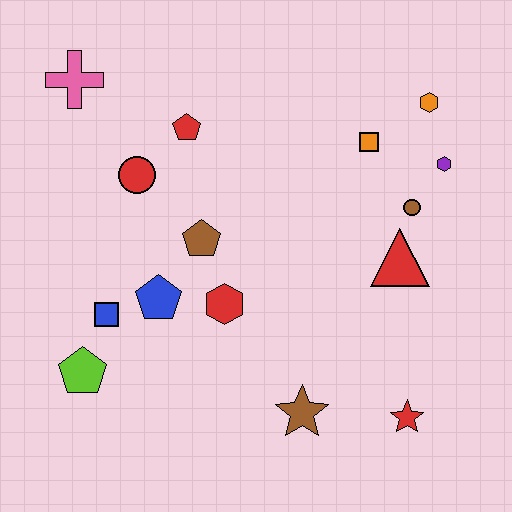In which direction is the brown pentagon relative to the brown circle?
The brown pentagon is to the left of the brown circle.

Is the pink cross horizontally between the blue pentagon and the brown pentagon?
No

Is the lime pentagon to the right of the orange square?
No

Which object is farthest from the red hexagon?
The orange hexagon is farthest from the red hexagon.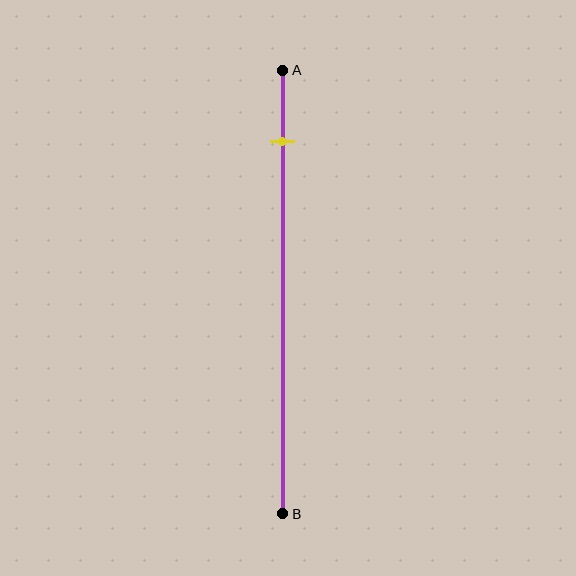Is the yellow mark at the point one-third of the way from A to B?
No, the mark is at about 15% from A, not at the 33% one-third point.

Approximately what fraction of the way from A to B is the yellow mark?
The yellow mark is approximately 15% of the way from A to B.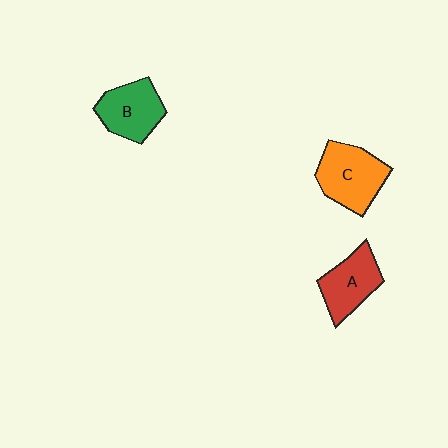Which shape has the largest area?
Shape C (orange).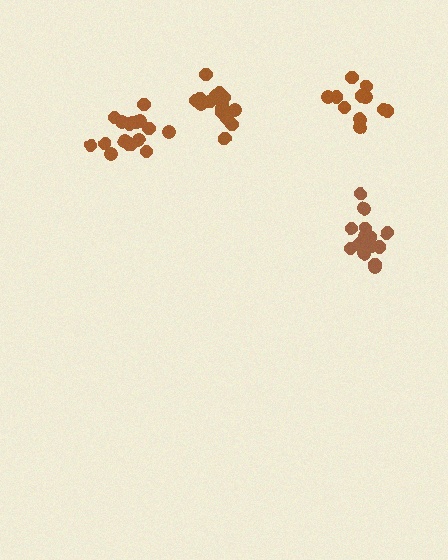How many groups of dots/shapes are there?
There are 4 groups.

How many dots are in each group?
Group 1: 12 dots, Group 2: 16 dots, Group 3: 14 dots, Group 4: 17 dots (59 total).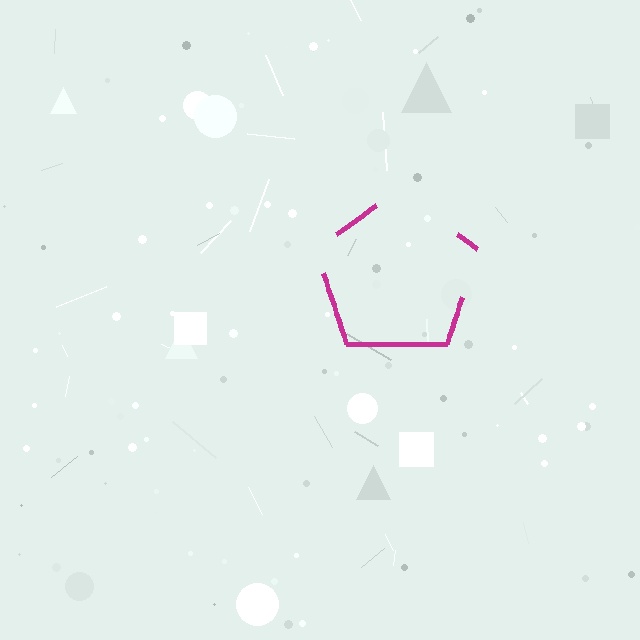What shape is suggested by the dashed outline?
The dashed outline suggests a pentagon.